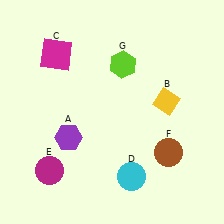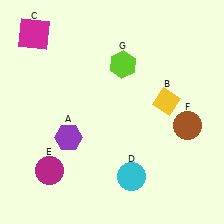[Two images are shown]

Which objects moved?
The objects that moved are: the magenta square (C), the brown circle (F).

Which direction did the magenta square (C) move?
The magenta square (C) moved left.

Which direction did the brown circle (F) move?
The brown circle (F) moved up.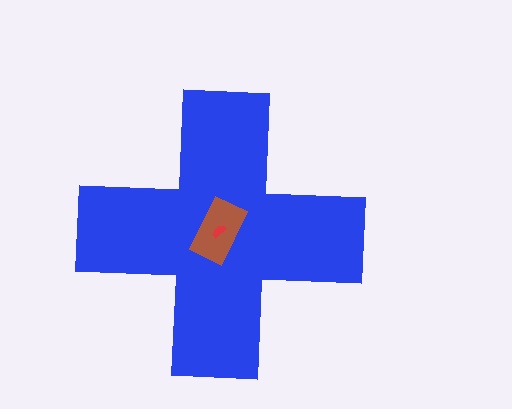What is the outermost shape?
The blue cross.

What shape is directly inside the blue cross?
The brown rectangle.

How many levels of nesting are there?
3.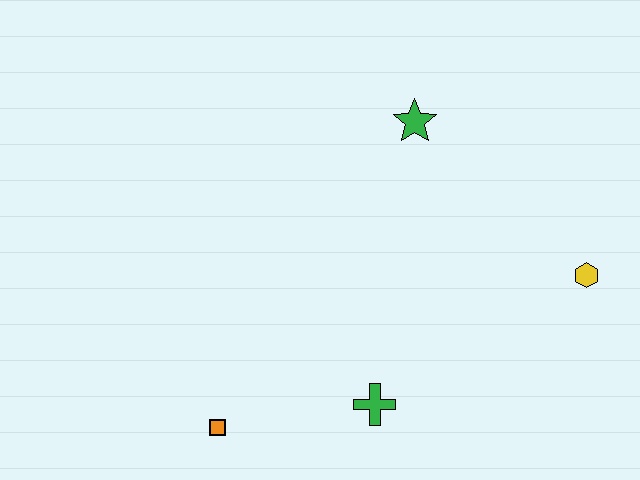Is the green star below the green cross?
No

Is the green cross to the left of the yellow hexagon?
Yes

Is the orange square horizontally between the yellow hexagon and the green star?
No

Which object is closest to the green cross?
The orange square is closest to the green cross.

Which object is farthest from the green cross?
The green star is farthest from the green cross.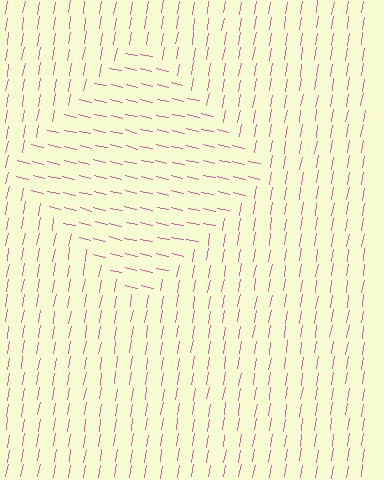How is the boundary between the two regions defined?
The boundary is defined purely by a change in line orientation (approximately 87 degrees difference). All lines are the same color and thickness.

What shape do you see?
I see a diamond.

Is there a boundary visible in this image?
Yes, there is a texture boundary formed by a change in line orientation.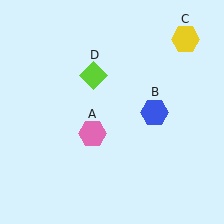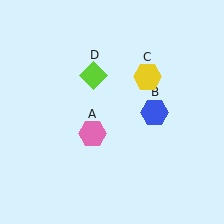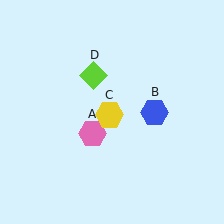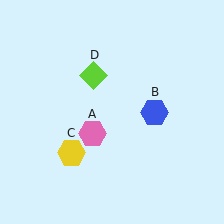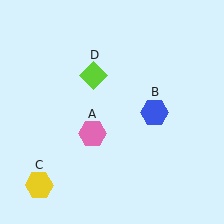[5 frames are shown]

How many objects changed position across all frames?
1 object changed position: yellow hexagon (object C).